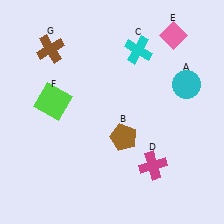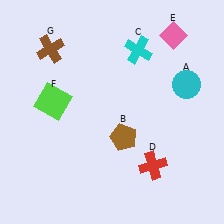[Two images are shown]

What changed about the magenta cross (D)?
In Image 1, D is magenta. In Image 2, it changed to red.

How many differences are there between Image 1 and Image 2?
There is 1 difference between the two images.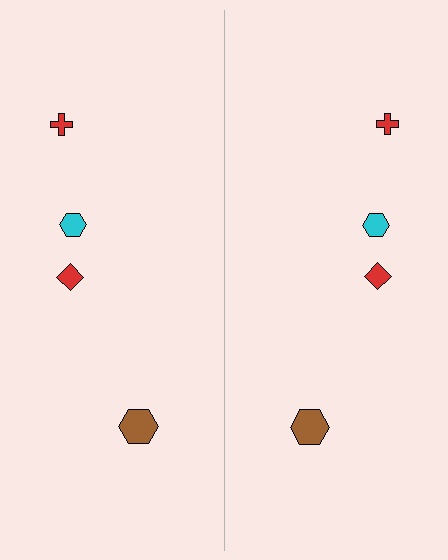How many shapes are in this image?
There are 8 shapes in this image.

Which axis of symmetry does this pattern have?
The pattern has a vertical axis of symmetry running through the center of the image.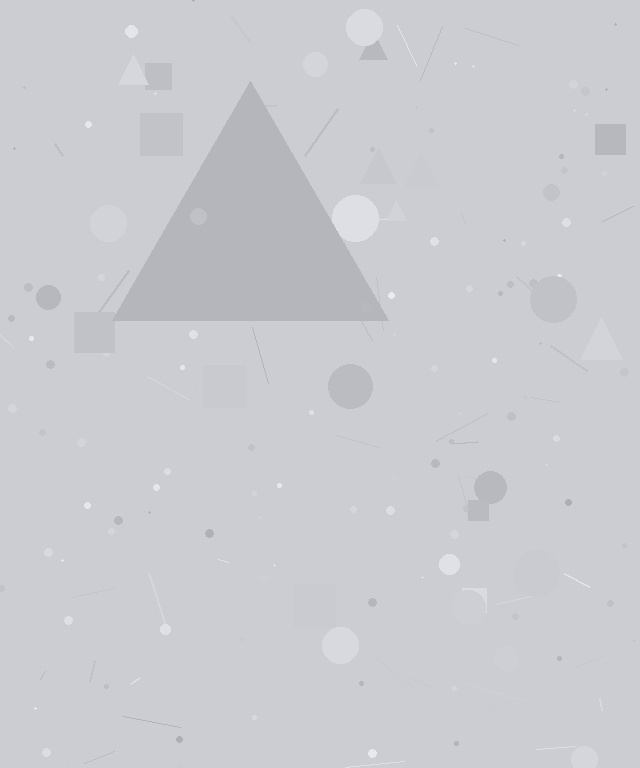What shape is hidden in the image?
A triangle is hidden in the image.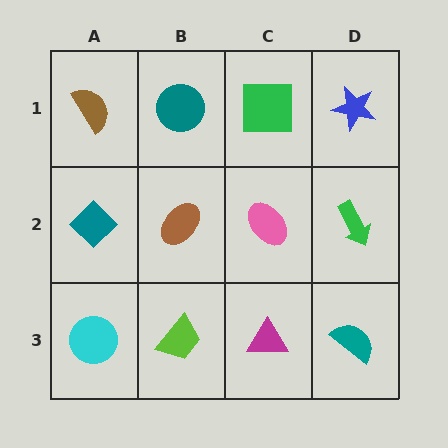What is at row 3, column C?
A magenta triangle.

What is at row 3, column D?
A teal semicircle.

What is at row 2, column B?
A brown ellipse.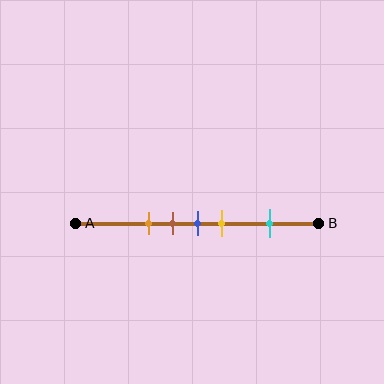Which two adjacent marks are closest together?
The brown and blue marks are the closest adjacent pair.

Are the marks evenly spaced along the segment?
No, the marks are not evenly spaced.